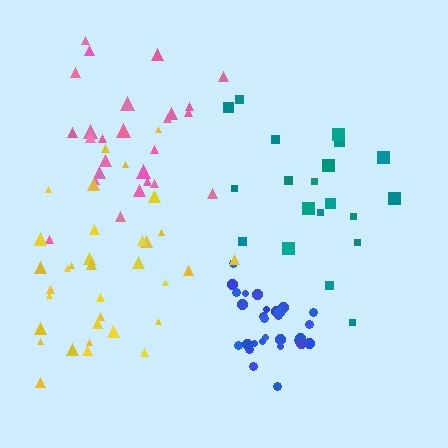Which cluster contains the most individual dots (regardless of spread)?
Yellow (35).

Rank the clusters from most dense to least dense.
blue, yellow, pink, teal.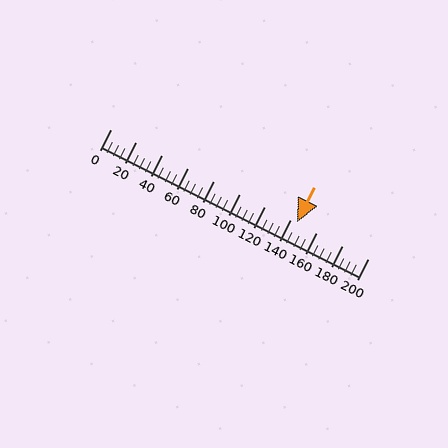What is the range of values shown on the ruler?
The ruler shows values from 0 to 200.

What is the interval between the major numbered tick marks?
The major tick marks are spaced 20 units apart.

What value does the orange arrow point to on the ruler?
The orange arrow points to approximately 145.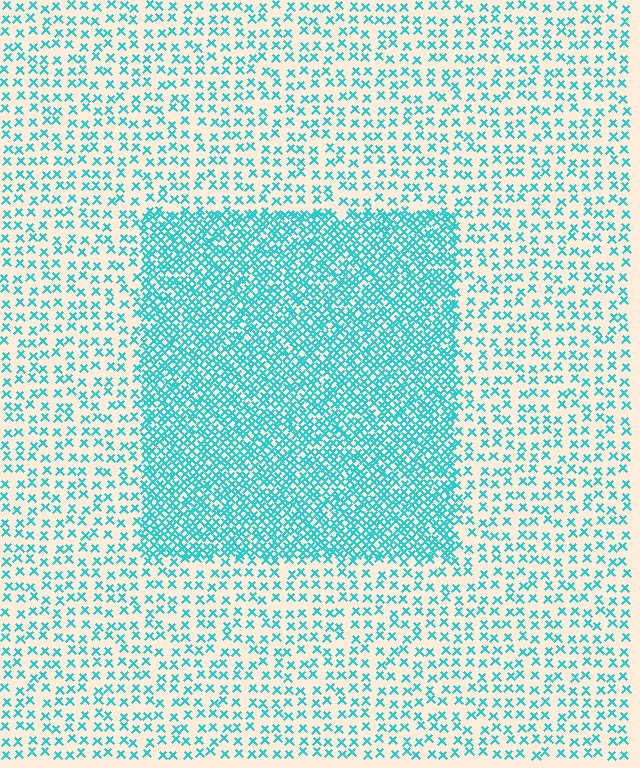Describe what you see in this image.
The image contains small cyan elements arranged at two different densities. A rectangle-shaped region is visible where the elements are more densely packed than the surrounding area.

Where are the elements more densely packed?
The elements are more densely packed inside the rectangle boundary.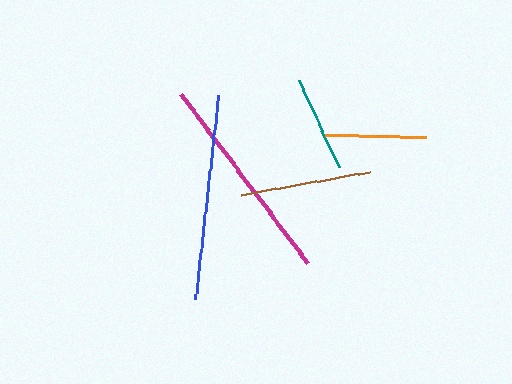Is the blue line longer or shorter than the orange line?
The blue line is longer than the orange line.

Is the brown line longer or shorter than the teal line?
The brown line is longer than the teal line.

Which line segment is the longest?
The magenta line is the longest at approximately 212 pixels.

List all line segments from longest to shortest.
From longest to shortest: magenta, blue, brown, orange, teal.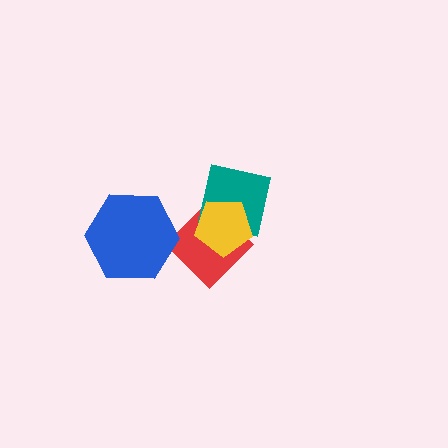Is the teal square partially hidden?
Yes, it is partially covered by another shape.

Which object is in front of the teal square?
The yellow pentagon is in front of the teal square.